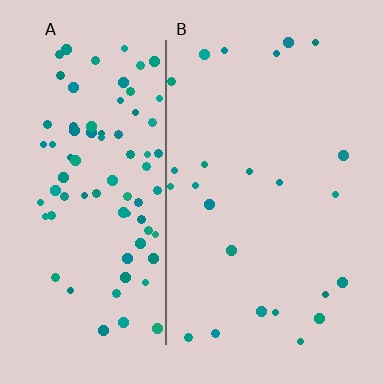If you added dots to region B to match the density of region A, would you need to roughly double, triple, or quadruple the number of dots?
Approximately quadruple.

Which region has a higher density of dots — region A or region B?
A (the left).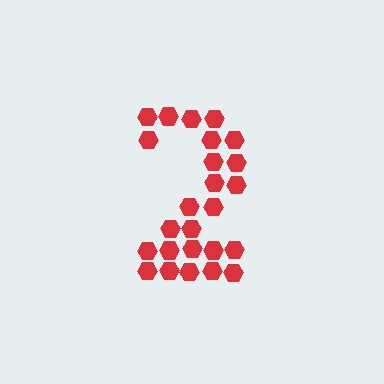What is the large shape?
The large shape is the digit 2.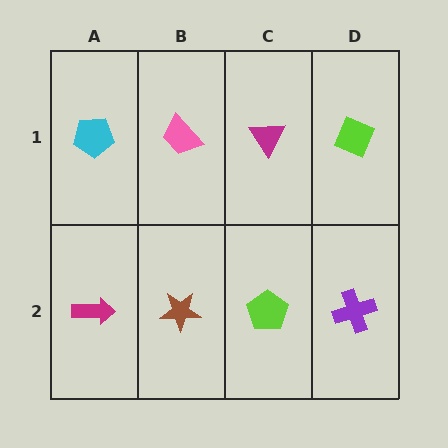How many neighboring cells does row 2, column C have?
3.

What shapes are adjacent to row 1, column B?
A brown star (row 2, column B), a cyan pentagon (row 1, column A), a magenta triangle (row 1, column C).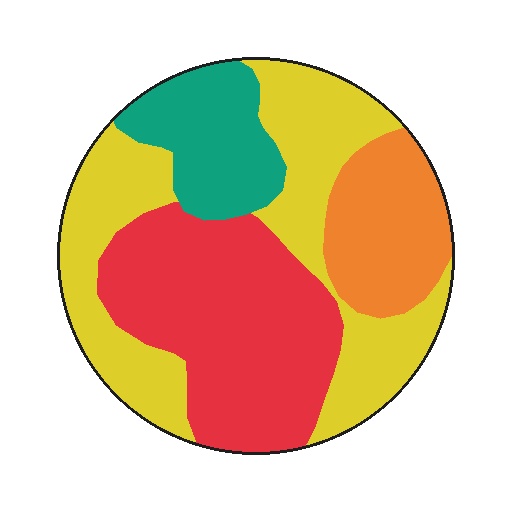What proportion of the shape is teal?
Teal covers about 15% of the shape.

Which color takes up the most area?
Yellow, at roughly 40%.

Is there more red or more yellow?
Yellow.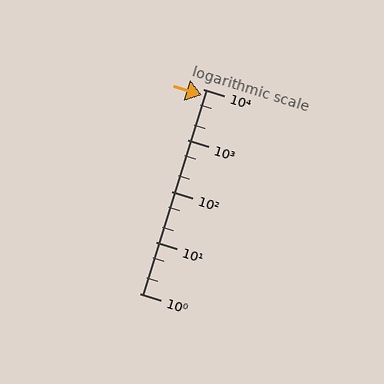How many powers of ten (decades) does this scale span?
The scale spans 4 decades, from 1 to 10000.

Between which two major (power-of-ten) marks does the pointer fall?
The pointer is between 1000 and 10000.